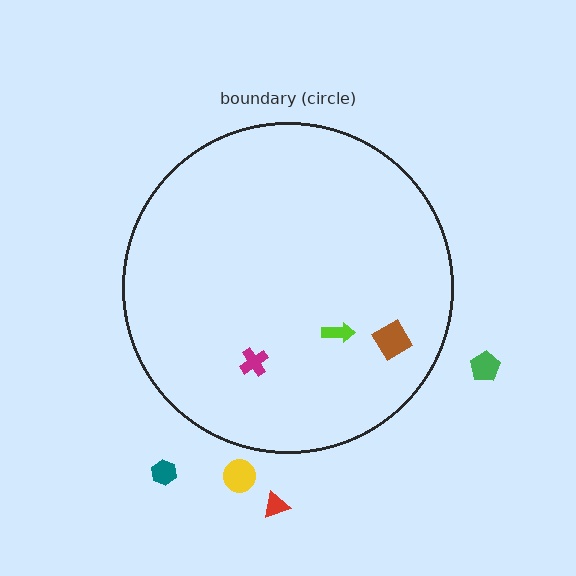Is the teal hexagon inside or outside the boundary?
Outside.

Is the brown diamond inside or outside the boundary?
Inside.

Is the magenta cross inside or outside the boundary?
Inside.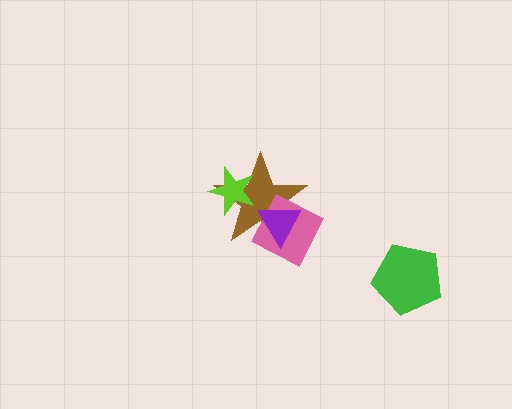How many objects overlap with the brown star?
3 objects overlap with the brown star.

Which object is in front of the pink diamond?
The purple triangle is in front of the pink diamond.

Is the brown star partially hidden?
Yes, it is partially covered by another shape.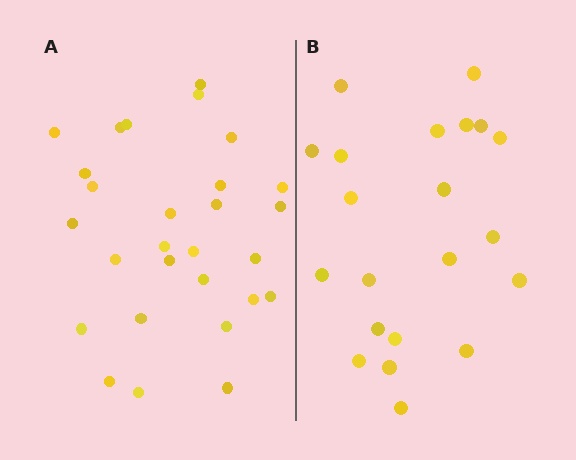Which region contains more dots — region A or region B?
Region A (the left region) has more dots.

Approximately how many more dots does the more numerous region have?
Region A has roughly 8 or so more dots than region B.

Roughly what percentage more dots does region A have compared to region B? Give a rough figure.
About 35% more.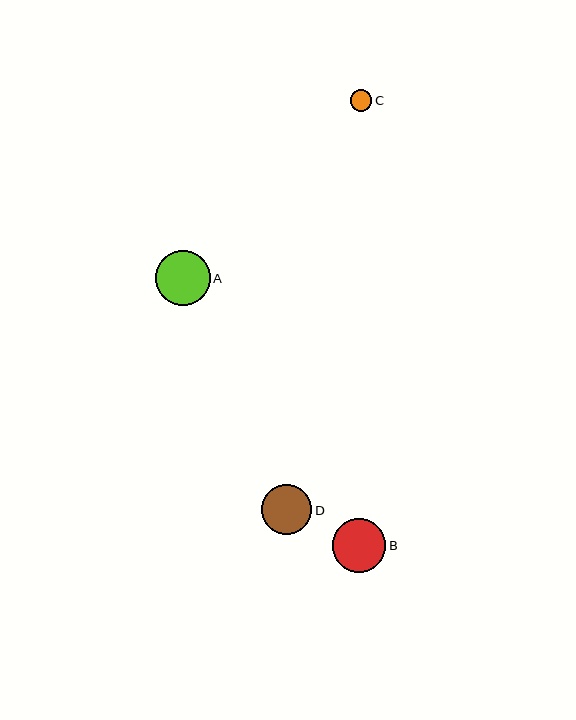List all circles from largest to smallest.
From largest to smallest: A, B, D, C.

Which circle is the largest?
Circle A is the largest with a size of approximately 55 pixels.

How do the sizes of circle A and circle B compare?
Circle A and circle B are approximately the same size.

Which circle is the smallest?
Circle C is the smallest with a size of approximately 22 pixels.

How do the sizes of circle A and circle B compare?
Circle A and circle B are approximately the same size.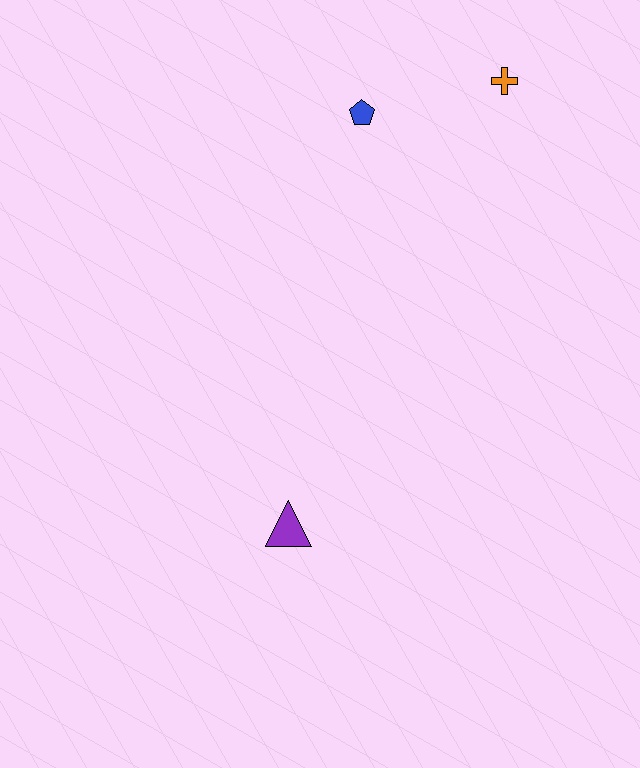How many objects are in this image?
There are 3 objects.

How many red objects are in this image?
There are no red objects.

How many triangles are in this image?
There is 1 triangle.